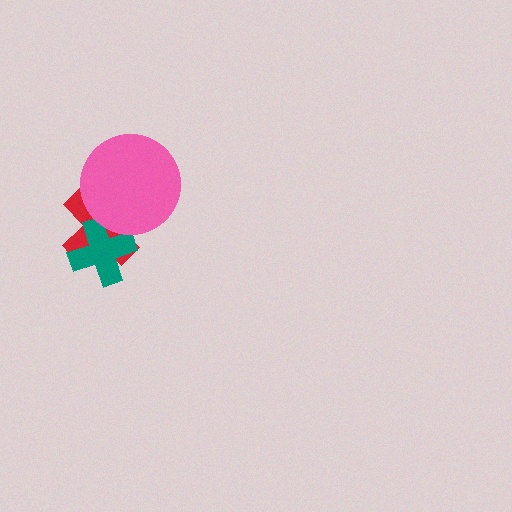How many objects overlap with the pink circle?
2 objects overlap with the pink circle.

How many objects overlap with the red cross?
2 objects overlap with the red cross.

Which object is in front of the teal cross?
The pink circle is in front of the teal cross.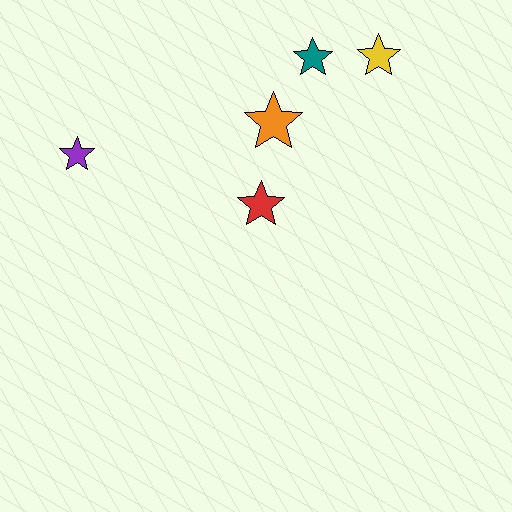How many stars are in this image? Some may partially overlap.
There are 5 stars.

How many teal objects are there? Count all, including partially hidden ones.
There is 1 teal object.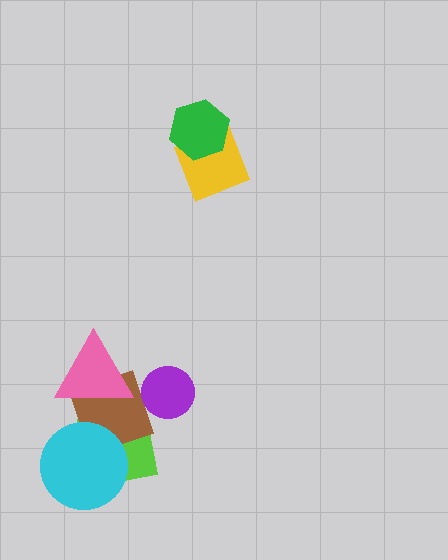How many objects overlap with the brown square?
3 objects overlap with the brown square.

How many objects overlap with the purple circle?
0 objects overlap with the purple circle.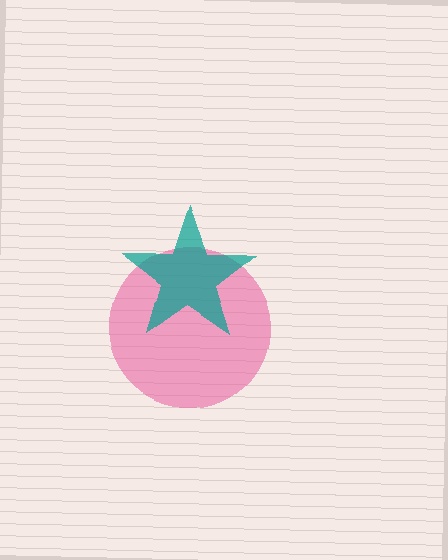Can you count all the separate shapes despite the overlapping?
Yes, there are 2 separate shapes.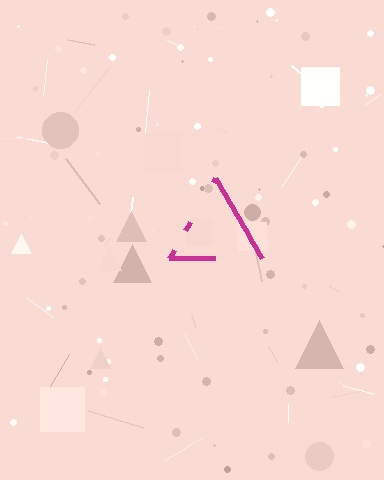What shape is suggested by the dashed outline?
The dashed outline suggests a triangle.